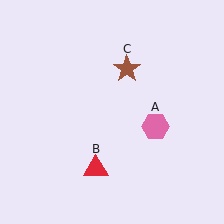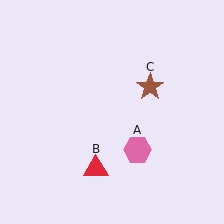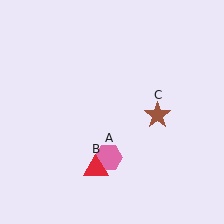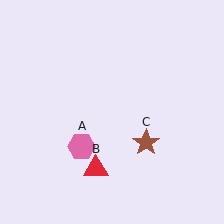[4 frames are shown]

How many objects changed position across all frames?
2 objects changed position: pink hexagon (object A), brown star (object C).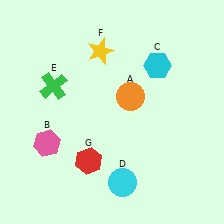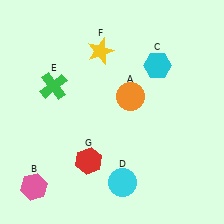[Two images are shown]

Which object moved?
The pink hexagon (B) moved down.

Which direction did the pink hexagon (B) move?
The pink hexagon (B) moved down.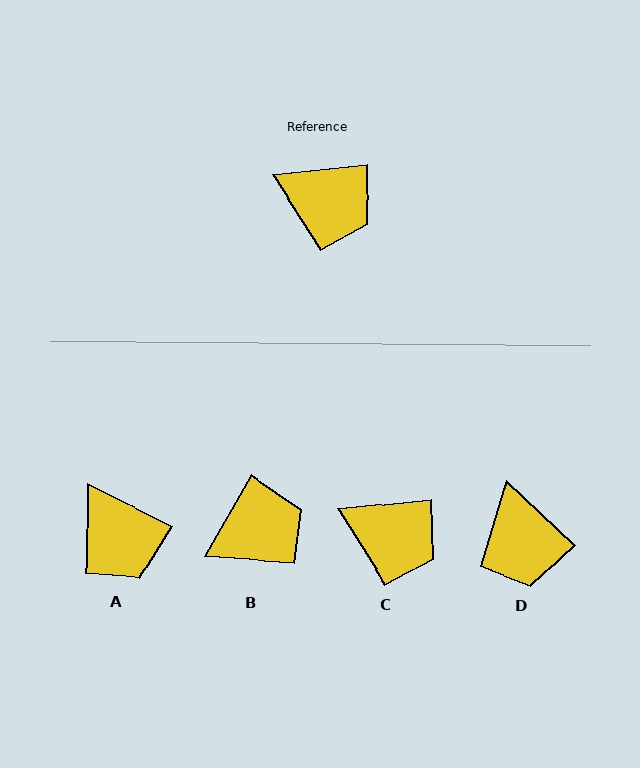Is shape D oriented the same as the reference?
No, it is off by about 49 degrees.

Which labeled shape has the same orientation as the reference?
C.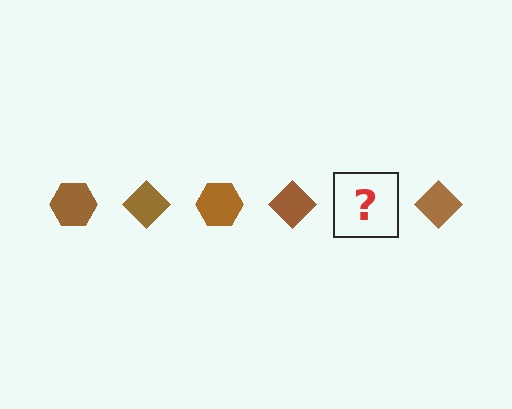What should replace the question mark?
The question mark should be replaced with a brown hexagon.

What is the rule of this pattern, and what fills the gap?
The rule is that the pattern cycles through hexagon, diamond shapes in brown. The gap should be filled with a brown hexagon.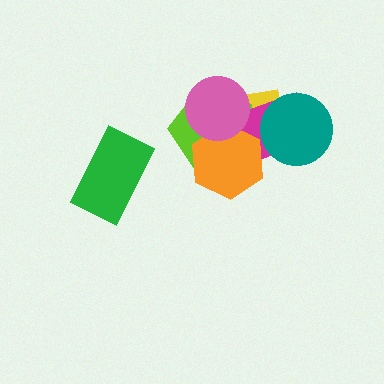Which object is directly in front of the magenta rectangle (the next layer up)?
The teal circle is directly in front of the magenta rectangle.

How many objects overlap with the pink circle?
4 objects overlap with the pink circle.